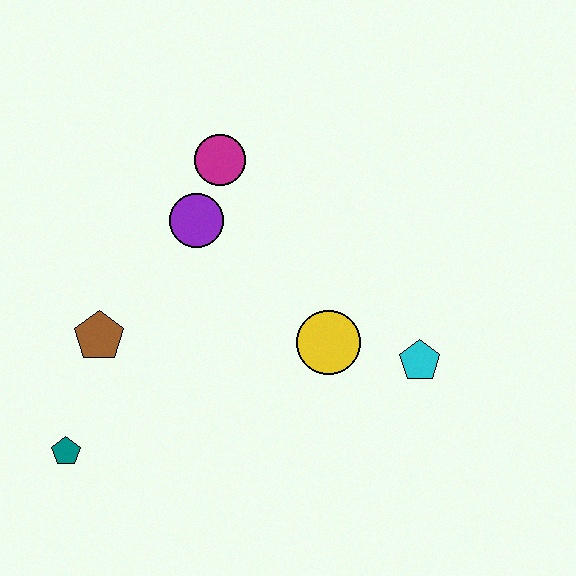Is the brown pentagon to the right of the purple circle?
No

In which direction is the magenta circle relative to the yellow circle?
The magenta circle is above the yellow circle.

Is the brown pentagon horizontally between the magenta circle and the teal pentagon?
Yes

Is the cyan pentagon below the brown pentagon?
Yes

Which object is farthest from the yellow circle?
The teal pentagon is farthest from the yellow circle.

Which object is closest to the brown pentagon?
The teal pentagon is closest to the brown pentagon.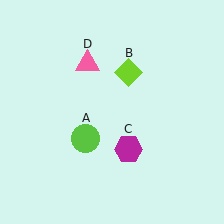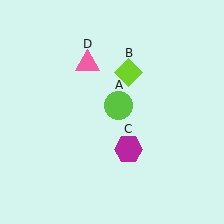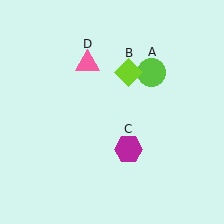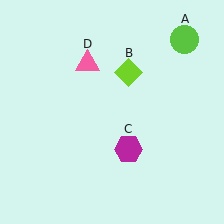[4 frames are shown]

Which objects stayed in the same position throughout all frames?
Lime diamond (object B) and magenta hexagon (object C) and pink triangle (object D) remained stationary.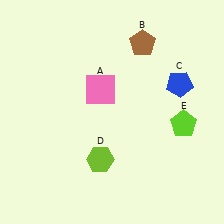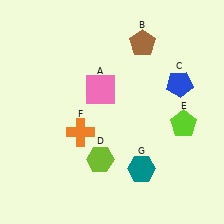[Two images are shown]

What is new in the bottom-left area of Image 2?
An orange cross (F) was added in the bottom-left area of Image 2.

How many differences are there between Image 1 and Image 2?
There are 2 differences between the two images.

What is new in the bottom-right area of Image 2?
A teal hexagon (G) was added in the bottom-right area of Image 2.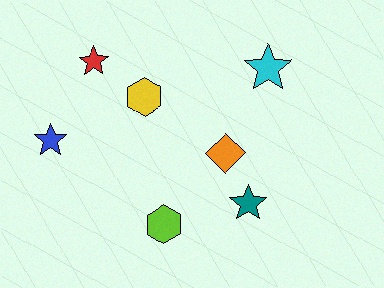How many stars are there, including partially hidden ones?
There are 4 stars.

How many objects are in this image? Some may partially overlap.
There are 7 objects.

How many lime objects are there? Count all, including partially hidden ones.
There is 1 lime object.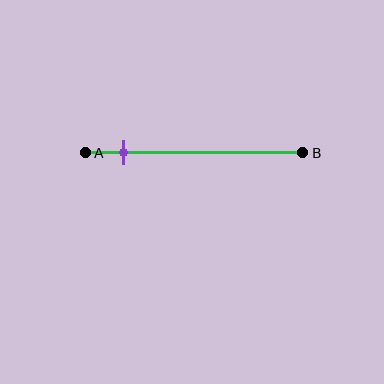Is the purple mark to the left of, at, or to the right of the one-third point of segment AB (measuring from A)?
The purple mark is to the left of the one-third point of segment AB.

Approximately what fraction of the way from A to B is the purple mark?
The purple mark is approximately 15% of the way from A to B.